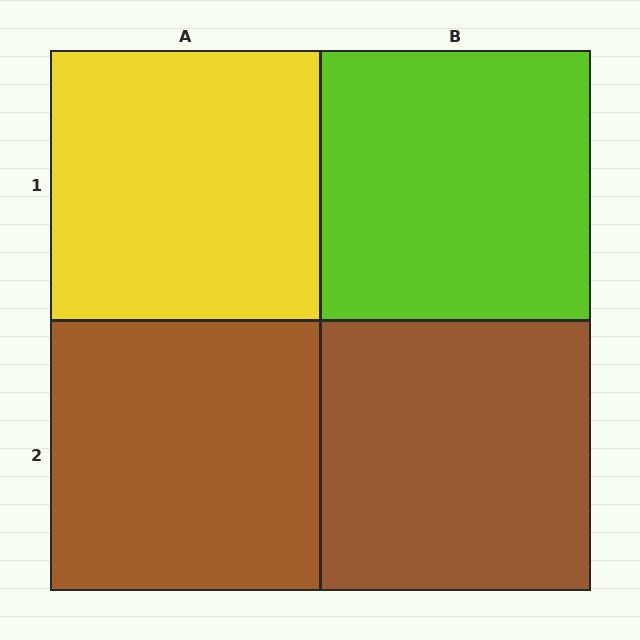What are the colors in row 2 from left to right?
Brown, brown.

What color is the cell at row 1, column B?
Lime.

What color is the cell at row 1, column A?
Yellow.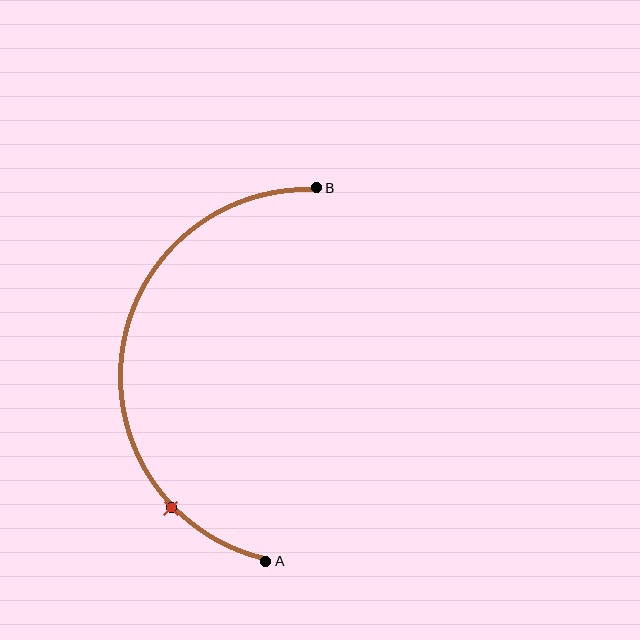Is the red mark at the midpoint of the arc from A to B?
No. The red mark lies on the arc but is closer to endpoint A. The arc midpoint would be at the point on the curve equidistant along the arc from both A and B.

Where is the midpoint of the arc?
The arc midpoint is the point on the curve farthest from the straight line joining A and B. It sits to the left of that line.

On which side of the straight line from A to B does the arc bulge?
The arc bulges to the left of the straight line connecting A and B.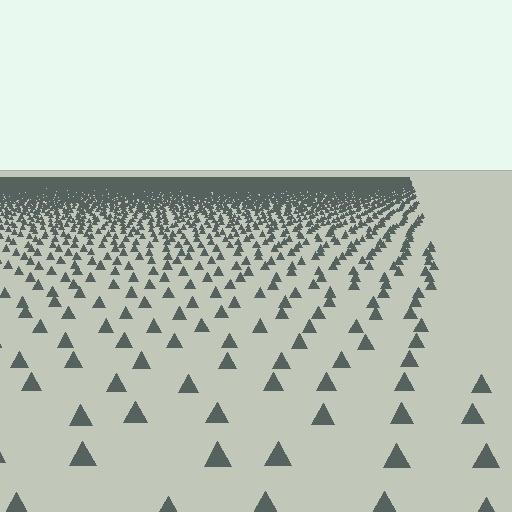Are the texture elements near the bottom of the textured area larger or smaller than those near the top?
Larger. Near the bottom, elements are closer to the viewer and appear at a bigger on-screen size.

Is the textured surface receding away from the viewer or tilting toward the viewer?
The surface is receding away from the viewer. Texture elements get smaller and denser toward the top.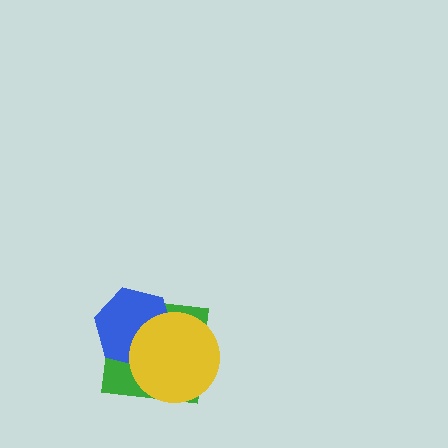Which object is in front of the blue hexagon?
The yellow circle is in front of the blue hexagon.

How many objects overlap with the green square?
2 objects overlap with the green square.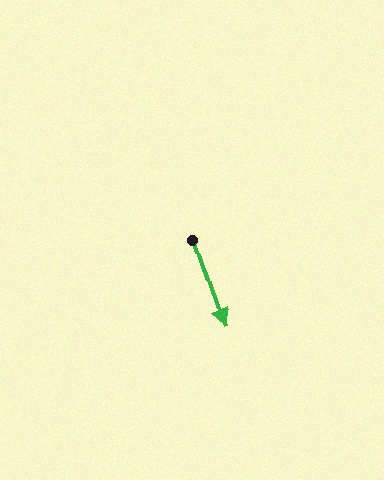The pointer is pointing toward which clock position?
Roughly 5 o'clock.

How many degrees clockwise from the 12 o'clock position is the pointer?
Approximately 160 degrees.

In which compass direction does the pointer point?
South.